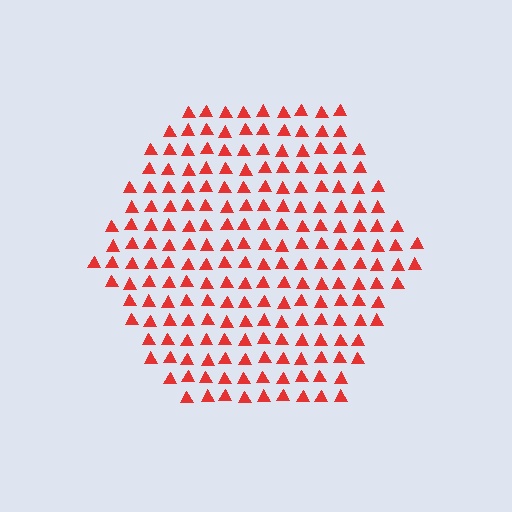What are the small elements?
The small elements are triangles.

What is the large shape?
The large shape is a hexagon.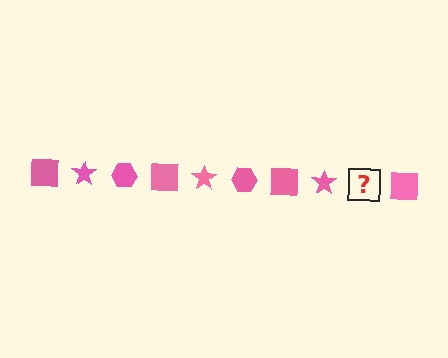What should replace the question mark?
The question mark should be replaced with a pink hexagon.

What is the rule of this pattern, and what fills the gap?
The rule is that the pattern cycles through square, star, hexagon shapes in pink. The gap should be filled with a pink hexagon.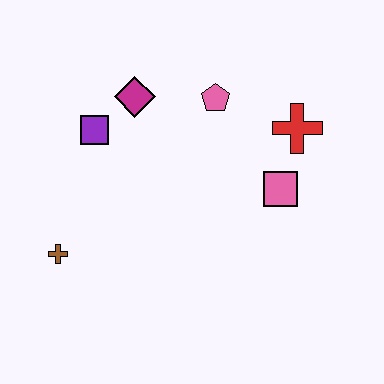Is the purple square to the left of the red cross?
Yes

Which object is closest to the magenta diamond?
The purple square is closest to the magenta diamond.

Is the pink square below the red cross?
Yes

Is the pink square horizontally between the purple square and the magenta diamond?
No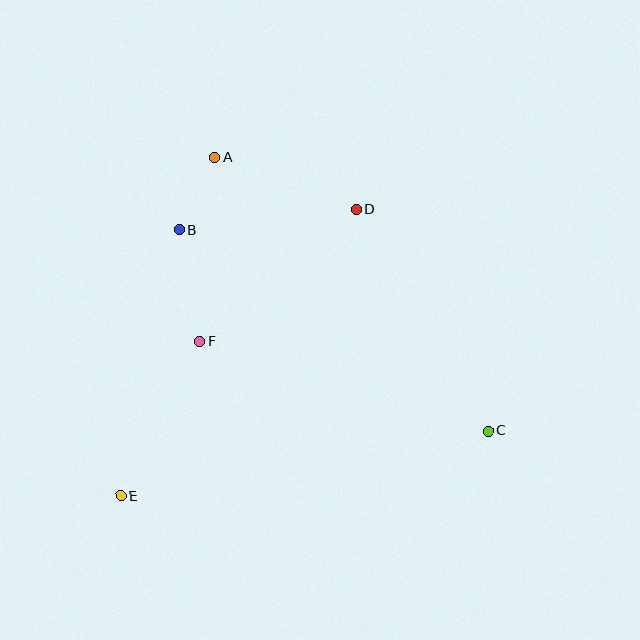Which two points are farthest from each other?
Points A and C are farthest from each other.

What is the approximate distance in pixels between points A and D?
The distance between A and D is approximately 151 pixels.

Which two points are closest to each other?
Points A and B are closest to each other.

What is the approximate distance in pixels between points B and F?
The distance between B and F is approximately 114 pixels.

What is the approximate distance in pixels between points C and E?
The distance between C and E is approximately 373 pixels.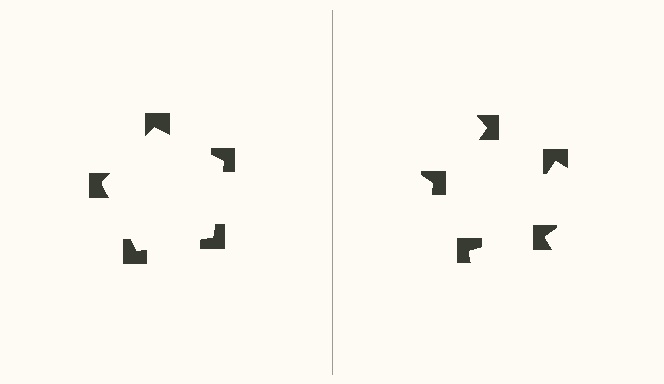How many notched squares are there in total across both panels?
10 — 5 on each side.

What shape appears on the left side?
An illusory pentagon.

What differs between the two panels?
The notched squares are positioned identically on both sides; only the wedge orientations differ. On the left they align to a pentagon; on the right they are misaligned.